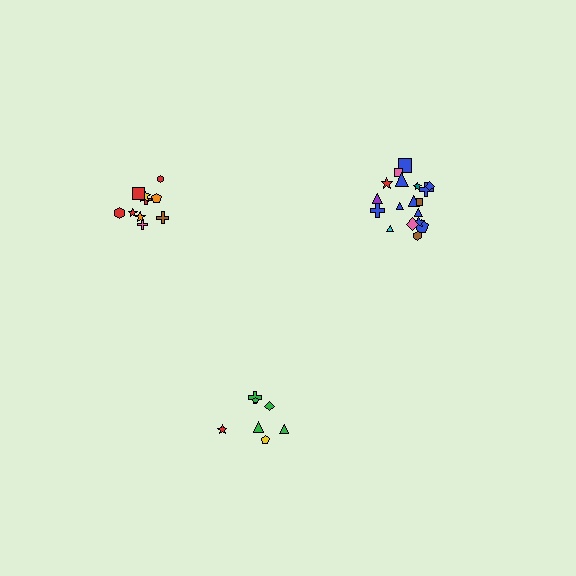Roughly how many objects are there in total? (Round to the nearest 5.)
Roughly 35 objects in total.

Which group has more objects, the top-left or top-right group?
The top-right group.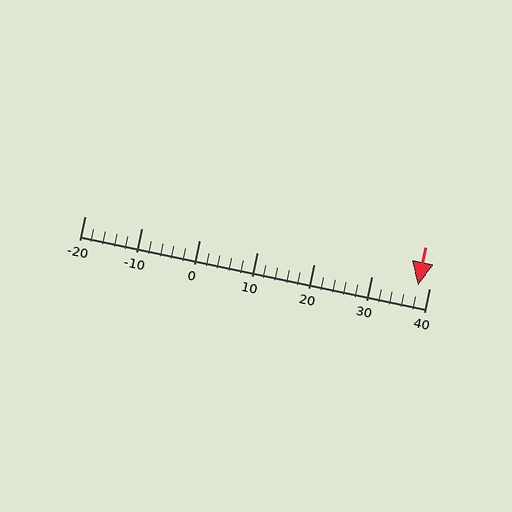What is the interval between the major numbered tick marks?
The major tick marks are spaced 10 units apart.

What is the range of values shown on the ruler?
The ruler shows values from -20 to 40.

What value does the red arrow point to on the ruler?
The red arrow points to approximately 38.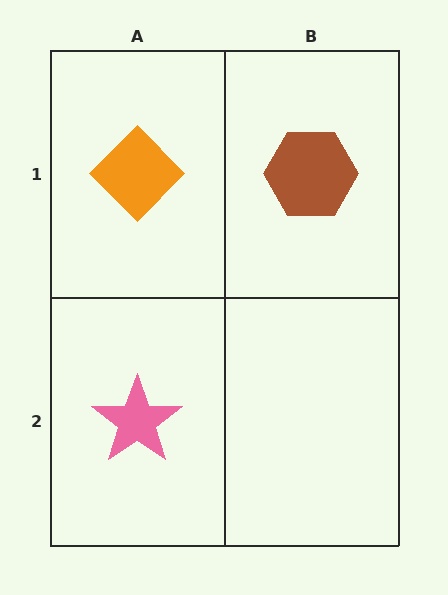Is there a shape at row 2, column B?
No, that cell is empty.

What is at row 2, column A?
A pink star.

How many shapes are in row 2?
1 shape.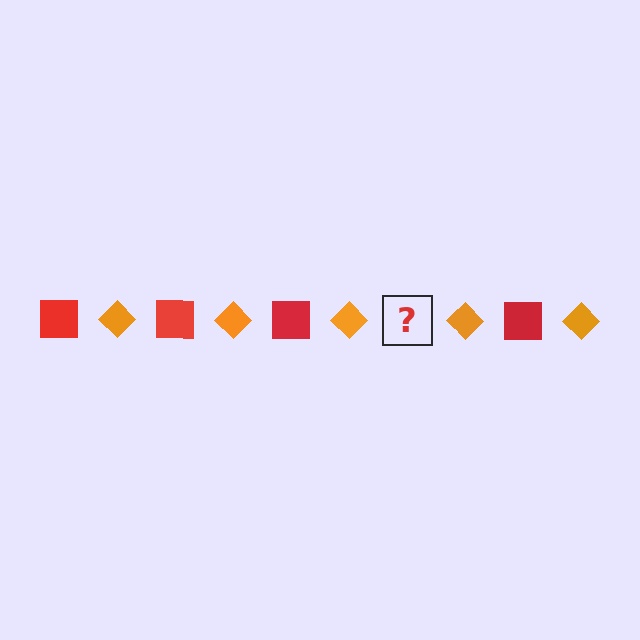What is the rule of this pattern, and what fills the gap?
The rule is that the pattern alternates between red square and orange diamond. The gap should be filled with a red square.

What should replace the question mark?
The question mark should be replaced with a red square.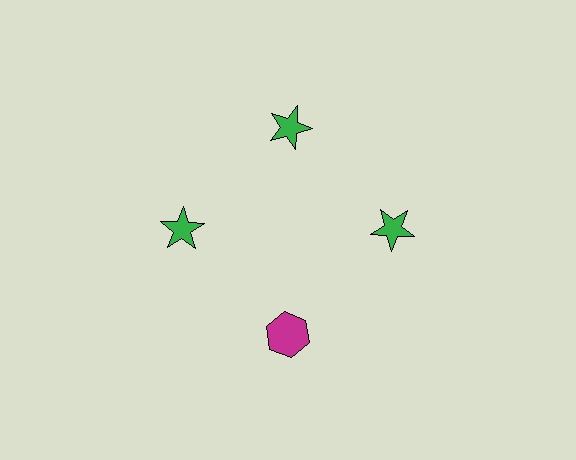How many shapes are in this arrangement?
There are 4 shapes arranged in a ring pattern.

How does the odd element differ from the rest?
It differs in both color (magenta instead of green) and shape (hexagon instead of star).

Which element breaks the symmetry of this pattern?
The magenta hexagon at roughly the 6 o'clock position breaks the symmetry. All other shapes are green stars.